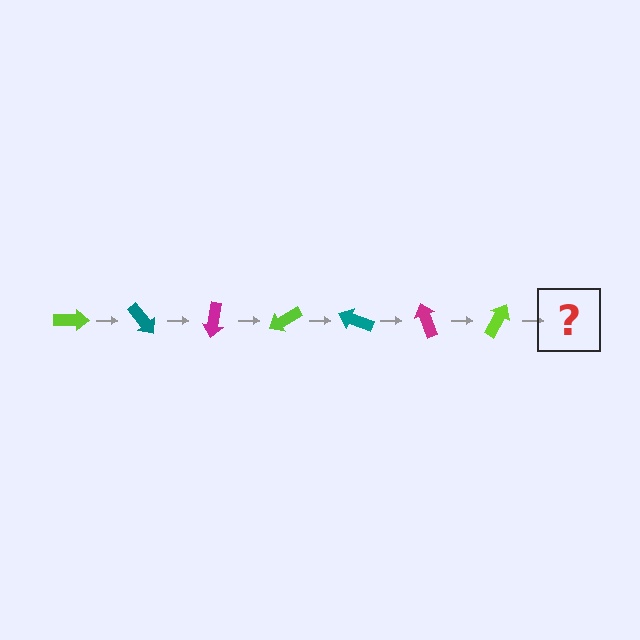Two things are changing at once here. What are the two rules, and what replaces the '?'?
The two rules are that it rotates 50 degrees each step and the color cycles through lime, teal, and magenta. The '?' should be a teal arrow, rotated 350 degrees from the start.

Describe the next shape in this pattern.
It should be a teal arrow, rotated 350 degrees from the start.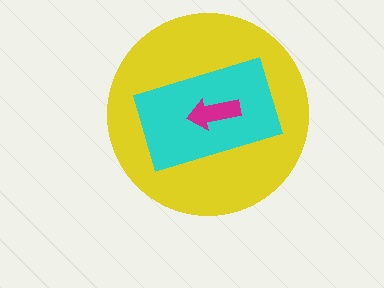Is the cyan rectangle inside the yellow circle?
Yes.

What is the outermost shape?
The yellow circle.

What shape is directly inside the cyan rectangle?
The magenta arrow.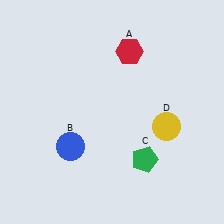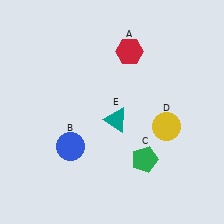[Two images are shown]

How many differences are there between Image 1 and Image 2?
There is 1 difference between the two images.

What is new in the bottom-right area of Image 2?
A teal triangle (E) was added in the bottom-right area of Image 2.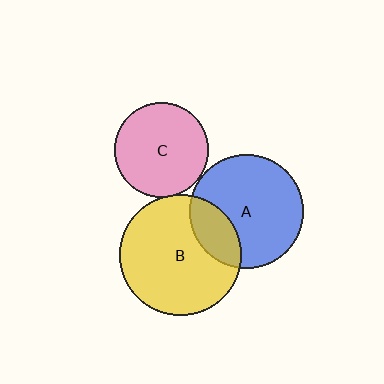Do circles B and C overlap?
Yes.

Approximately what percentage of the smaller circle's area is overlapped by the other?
Approximately 5%.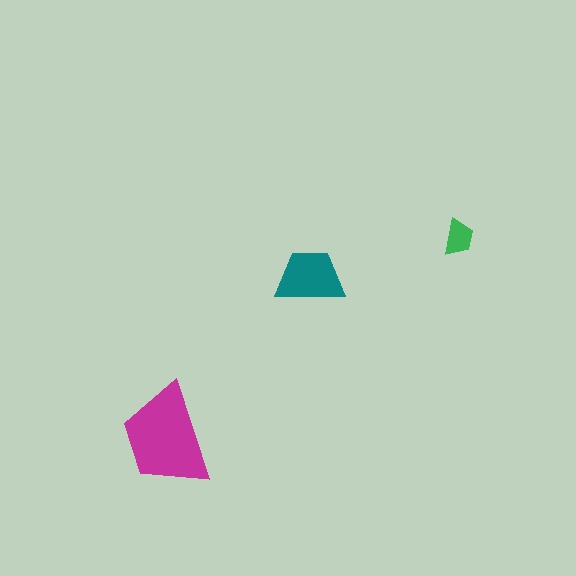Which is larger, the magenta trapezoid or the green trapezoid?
The magenta one.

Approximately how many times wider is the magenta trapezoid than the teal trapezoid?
About 1.5 times wider.